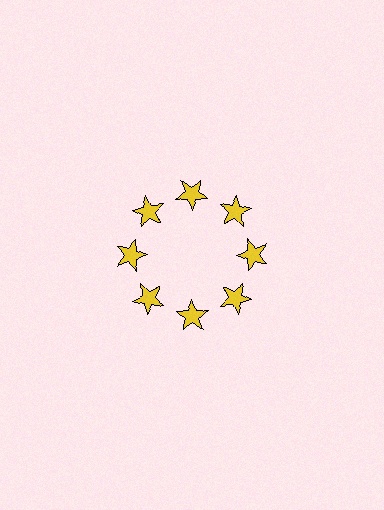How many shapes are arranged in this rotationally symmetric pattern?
There are 8 shapes, arranged in 8 groups of 1.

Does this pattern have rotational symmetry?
Yes, this pattern has 8-fold rotational symmetry. It looks the same after rotating 45 degrees around the center.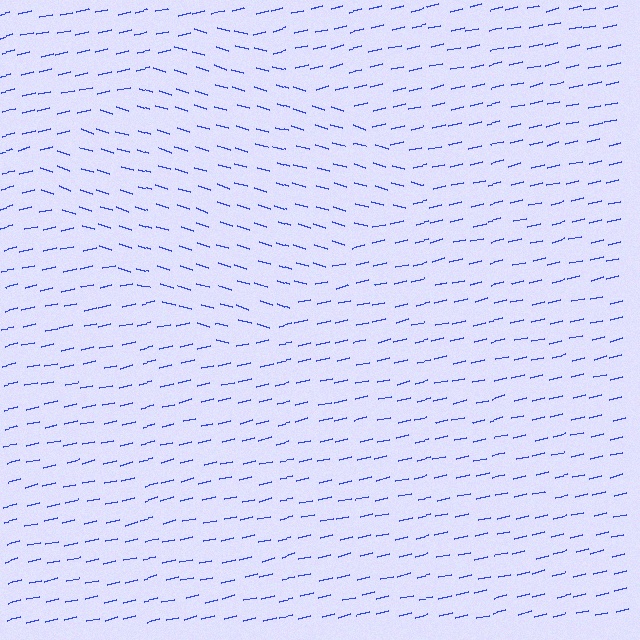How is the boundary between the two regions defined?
The boundary is defined purely by a change in line orientation (approximately 30 degrees difference). All lines are the same color and thickness.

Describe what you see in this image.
The image is filled with small blue line segments. A diamond region in the image has lines oriented differently from the surrounding lines, creating a visible texture boundary.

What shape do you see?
I see a diamond.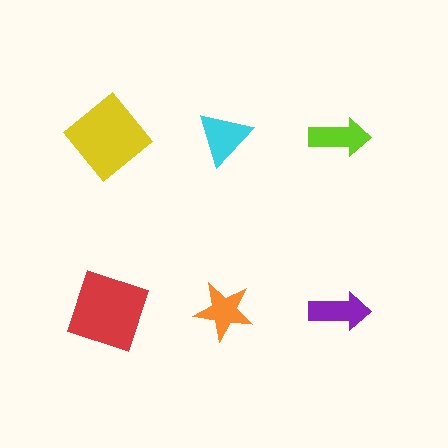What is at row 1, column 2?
A cyan triangle.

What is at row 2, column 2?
An orange star.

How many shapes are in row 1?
3 shapes.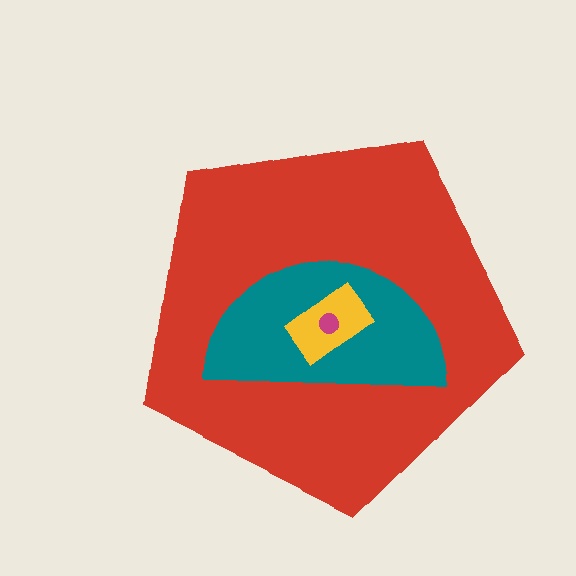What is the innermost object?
The magenta circle.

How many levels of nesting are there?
4.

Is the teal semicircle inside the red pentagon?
Yes.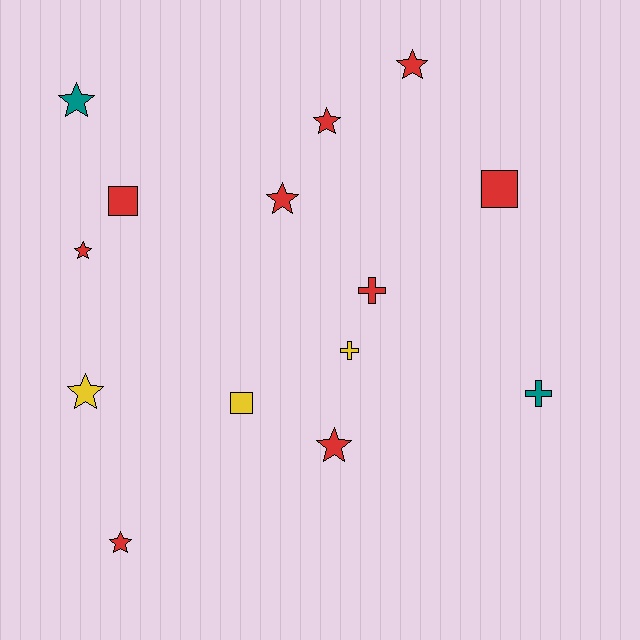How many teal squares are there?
There are no teal squares.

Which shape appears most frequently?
Star, with 8 objects.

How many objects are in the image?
There are 14 objects.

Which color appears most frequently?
Red, with 9 objects.